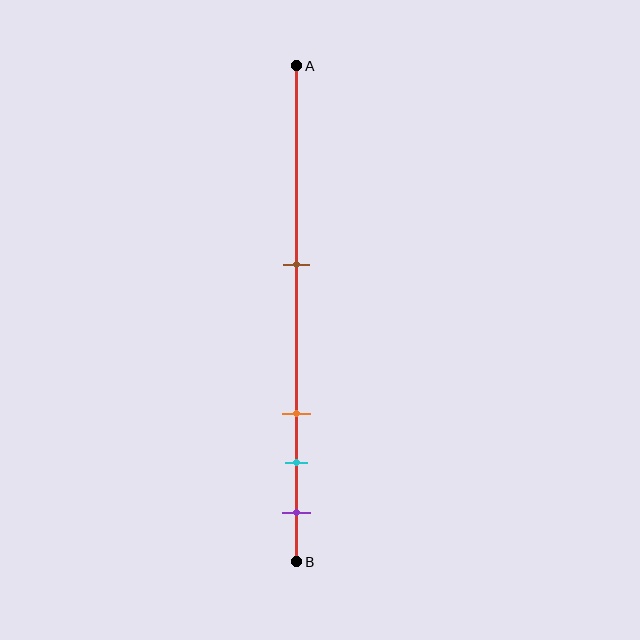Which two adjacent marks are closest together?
The cyan and purple marks are the closest adjacent pair.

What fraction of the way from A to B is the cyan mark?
The cyan mark is approximately 80% (0.8) of the way from A to B.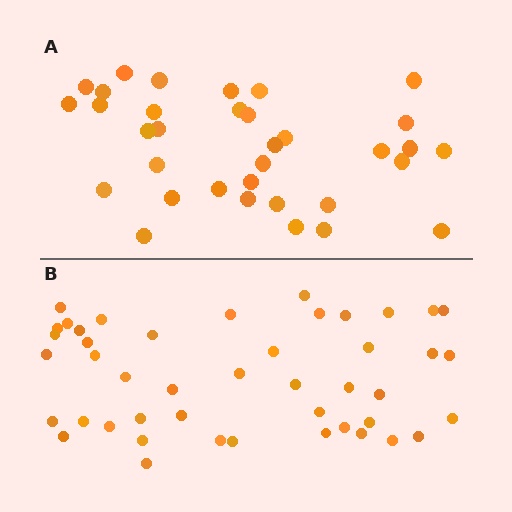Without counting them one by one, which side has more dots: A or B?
Region B (the bottom region) has more dots.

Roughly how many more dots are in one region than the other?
Region B has roughly 12 or so more dots than region A.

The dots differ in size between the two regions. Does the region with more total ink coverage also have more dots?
No. Region A has more total ink coverage because its dots are larger, but region B actually contains more individual dots. Total area can be misleading — the number of items is what matters here.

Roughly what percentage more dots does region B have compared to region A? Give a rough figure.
About 30% more.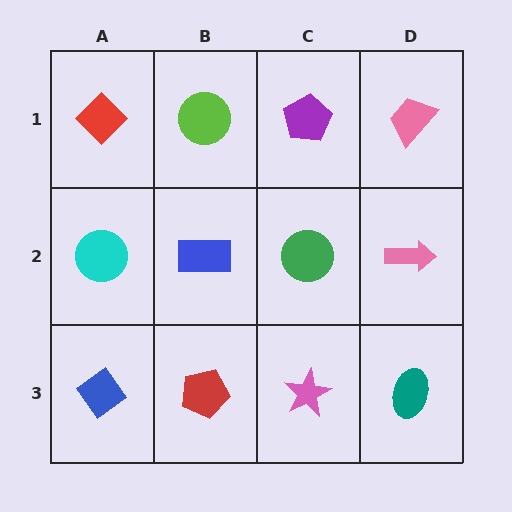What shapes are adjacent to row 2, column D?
A pink trapezoid (row 1, column D), a teal ellipse (row 3, column D), a green circle (row 2, column C).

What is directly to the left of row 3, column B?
A blue diamond.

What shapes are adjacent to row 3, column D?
A pink arrow (row 2, column D), a pink star (row 3, column C).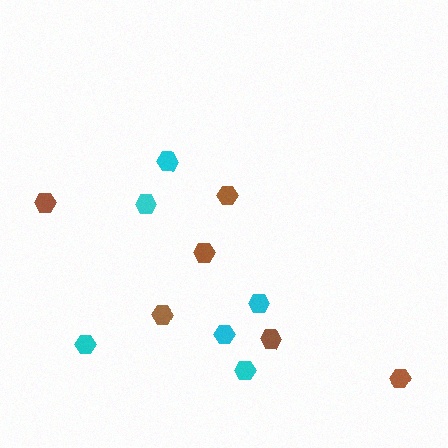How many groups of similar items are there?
There are 2 groups: one group of brown hexagons (6) and one group of cyan hexagons (6).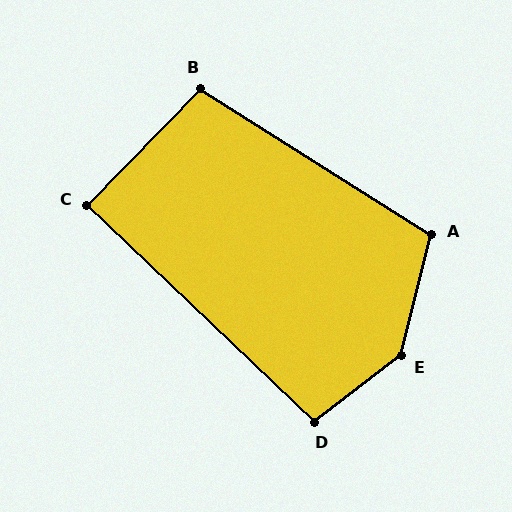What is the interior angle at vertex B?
Approximately 102 degrees (obtuse).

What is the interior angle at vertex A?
Approximately 109 degrees (obtuse).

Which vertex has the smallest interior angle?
C, at approximately 90 degrees.